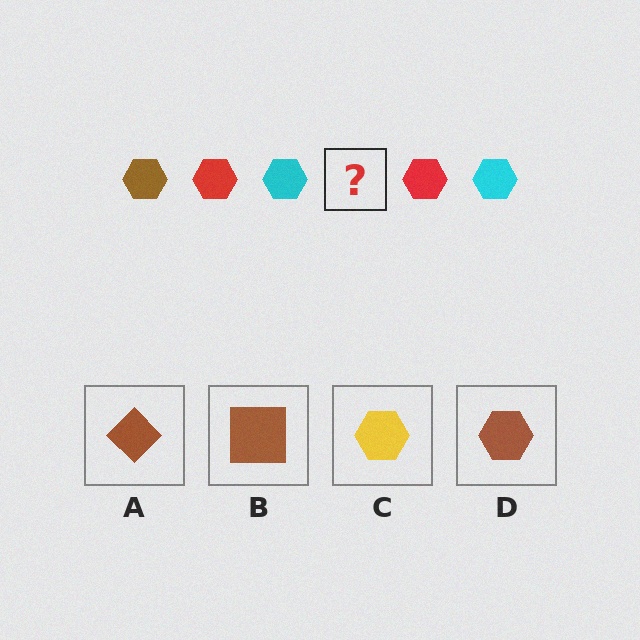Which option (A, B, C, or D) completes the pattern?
D.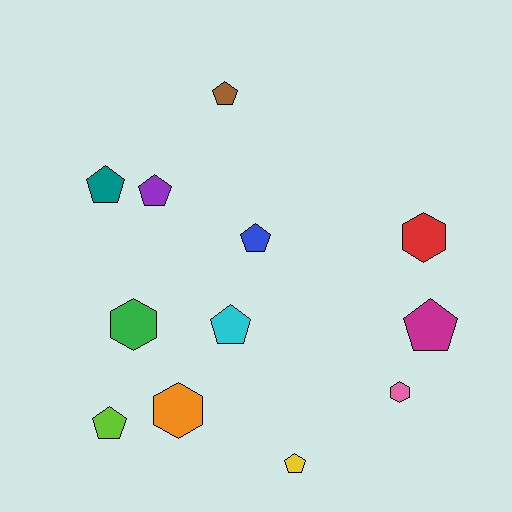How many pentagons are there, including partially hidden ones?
There are 8 pentagons.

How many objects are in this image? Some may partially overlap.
There are 12 objects.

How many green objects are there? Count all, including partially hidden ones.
There is 1 green object.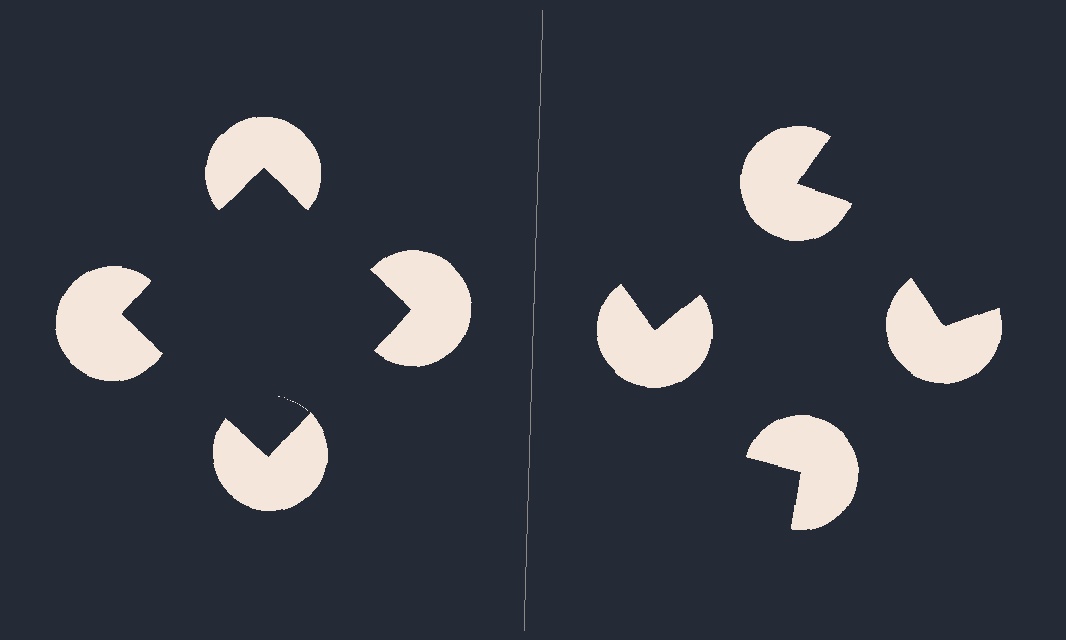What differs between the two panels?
The pac-man discs are positioned identically on both sides; only the wedge orientations differ. On the left they align to a square; on the right they are misaligned.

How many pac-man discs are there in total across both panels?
8 — 4 on each side.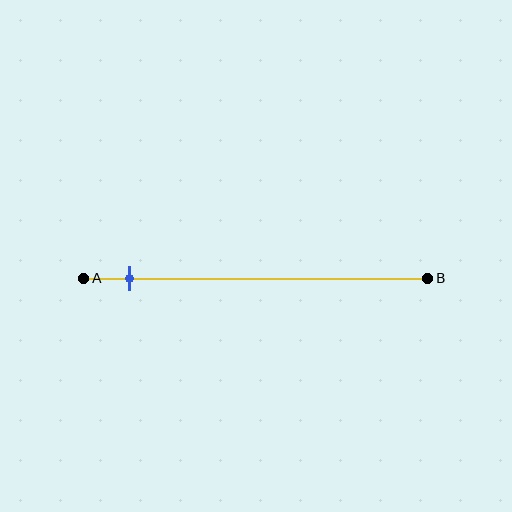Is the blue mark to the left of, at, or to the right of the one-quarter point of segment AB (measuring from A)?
The blue mark is to the left of the one-quarter point of segment AB.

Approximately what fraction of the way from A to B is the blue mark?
The blue mark is approximately 15% of the way from A to B.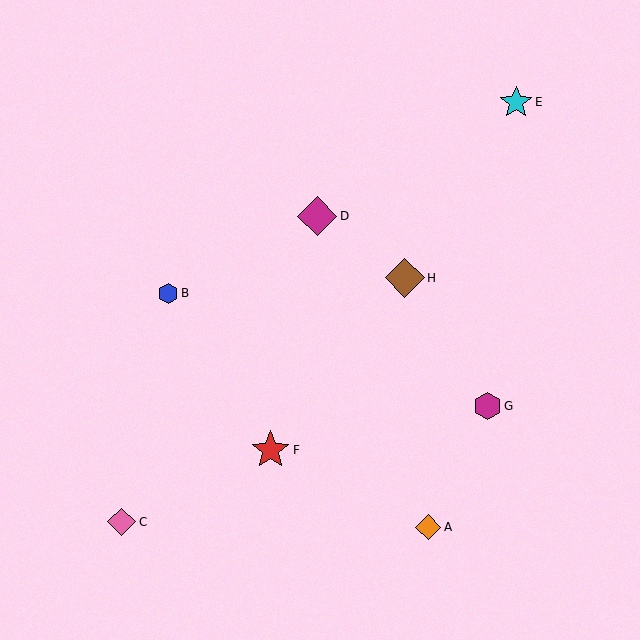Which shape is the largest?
The magenta diamond (labeled D) is the largest.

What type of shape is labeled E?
Shape E is a cyan star.